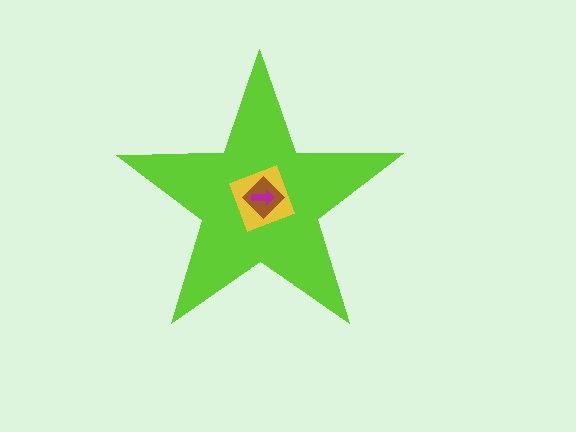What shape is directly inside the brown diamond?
The magenta arrow.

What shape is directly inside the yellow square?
The brown diamond.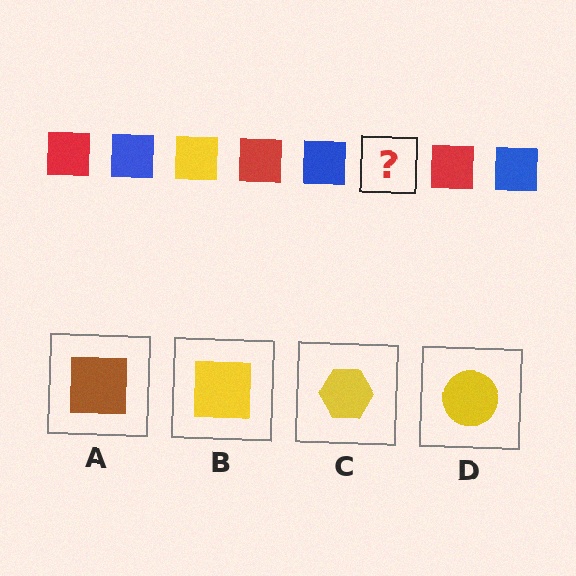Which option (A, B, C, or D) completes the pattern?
B.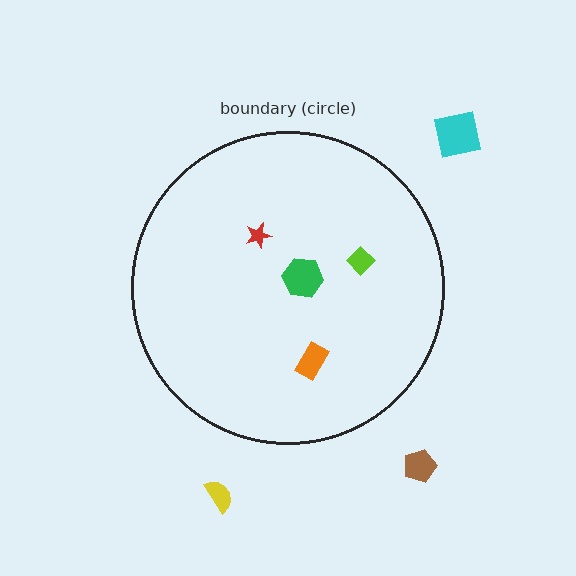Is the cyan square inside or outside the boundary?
Outside.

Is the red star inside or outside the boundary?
Inside.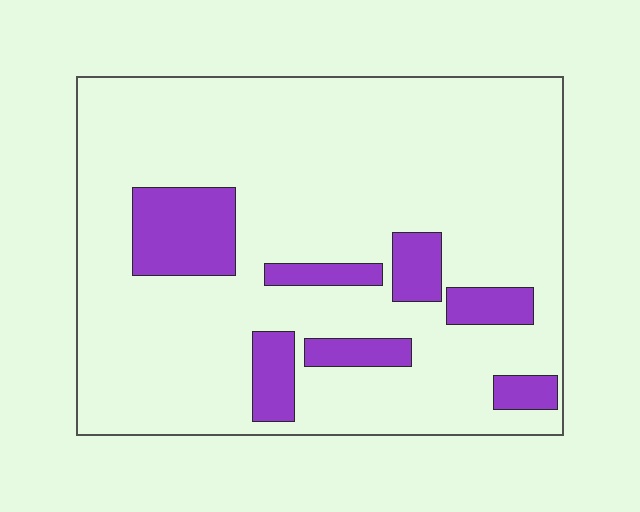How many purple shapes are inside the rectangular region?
7.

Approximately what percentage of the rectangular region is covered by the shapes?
Approximately 15%.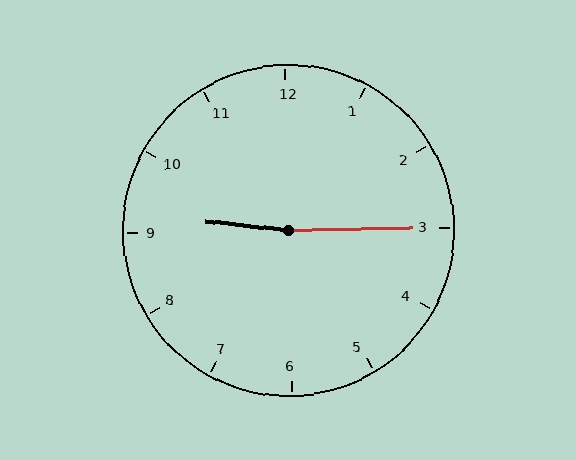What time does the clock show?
9:15.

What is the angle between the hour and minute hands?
Approximately 172 degrees.